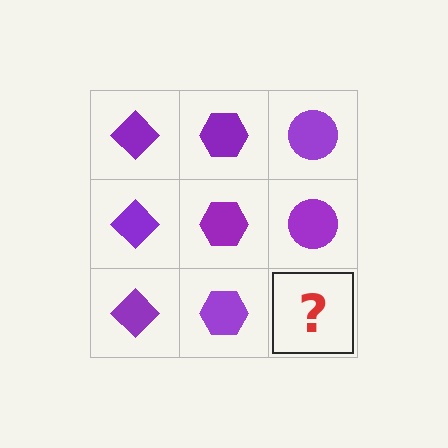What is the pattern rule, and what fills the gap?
The rule is that each column has a consistent shape. The gap should be filled with a purple circle.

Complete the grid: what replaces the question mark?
The question mark should be replaced with a purple circle.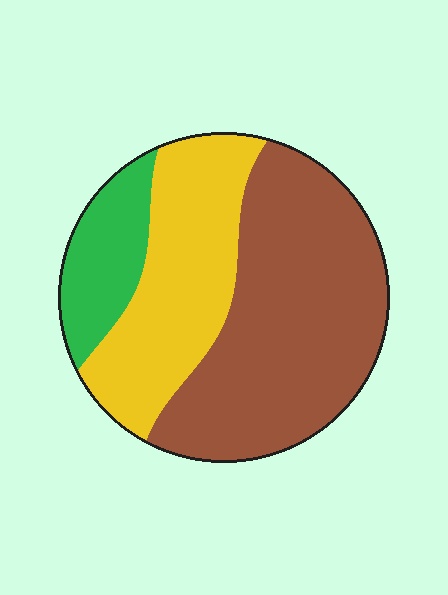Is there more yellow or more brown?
Brown.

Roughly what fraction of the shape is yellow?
Yellow takes up about one third (1/3) of the shape.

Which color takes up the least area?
Green, at roughly 15%.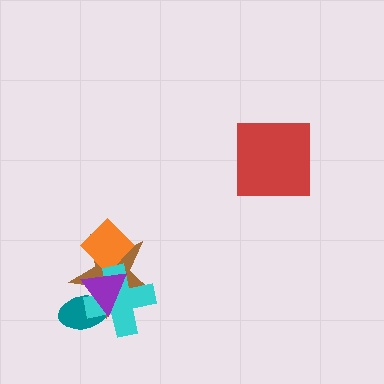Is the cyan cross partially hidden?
Yes, it is partially covered by another shape.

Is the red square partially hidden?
No, no other shape covers it.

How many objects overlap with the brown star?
4 objects overlap with the brown star.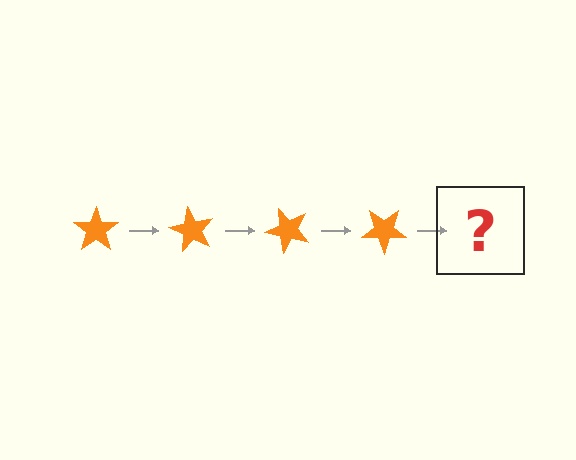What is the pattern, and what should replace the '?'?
The pattern is that the star rotates 60 degrees each step. The '?' should be an orange star rotated 240 degrees.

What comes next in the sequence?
The next element should be an orange star rotated 240 degrees.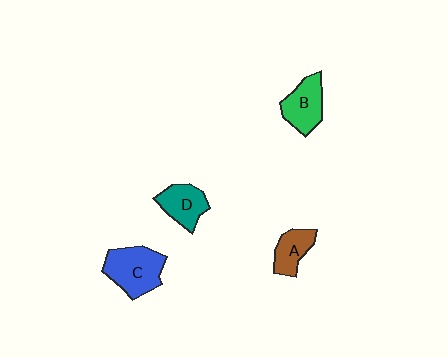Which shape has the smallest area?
Shape A (brown).